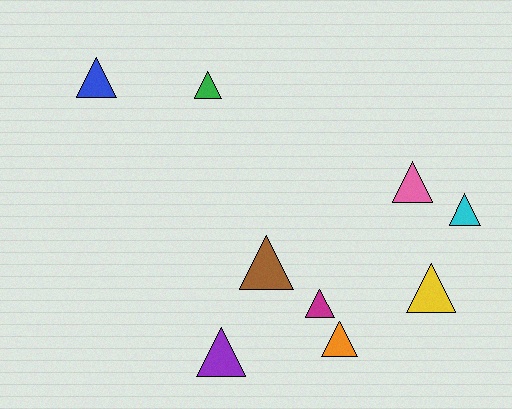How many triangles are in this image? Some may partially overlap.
There are 9 triangles.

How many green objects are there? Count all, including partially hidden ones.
There is 1 green object.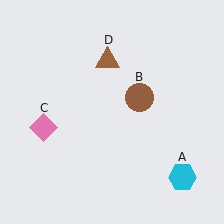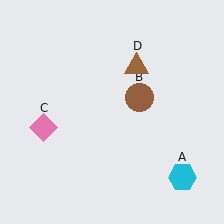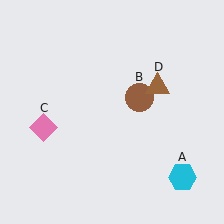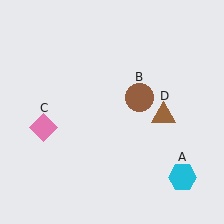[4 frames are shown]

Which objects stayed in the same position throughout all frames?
Cyan hexagon (object A) and brown circle (object B) and pink diamond (object C) remained stationary.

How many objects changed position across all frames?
1 object changed position: brown triangle (object D).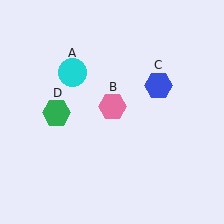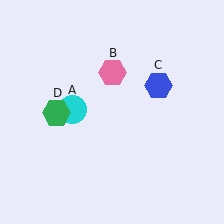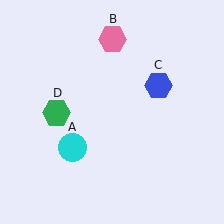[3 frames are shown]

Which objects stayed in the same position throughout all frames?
Blue hexagon (object C) and green hexagon (object D) remained stationary.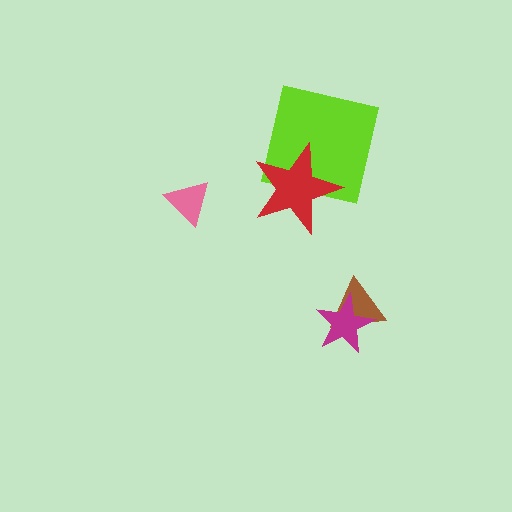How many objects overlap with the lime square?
1 object overlaps with the lime square.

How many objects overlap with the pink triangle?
0 objects overlap with the pink triangle.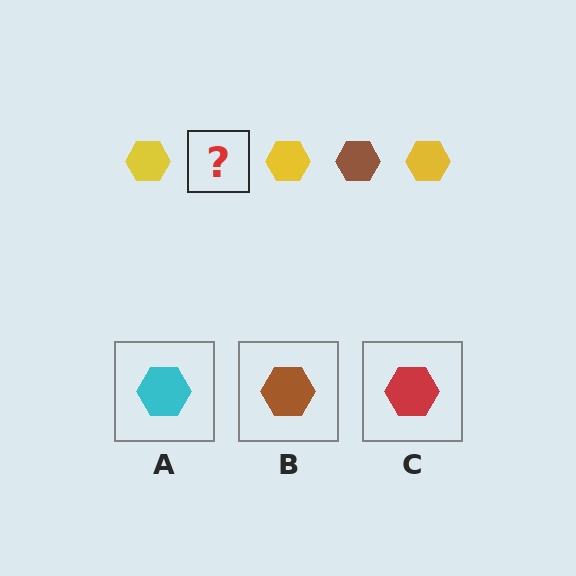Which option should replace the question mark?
Option B.